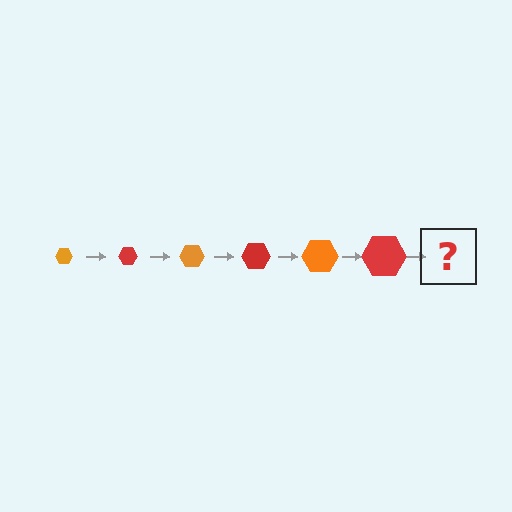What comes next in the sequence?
The next element should be an orange hexagon, larger than the previous one.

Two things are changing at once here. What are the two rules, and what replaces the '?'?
The two rules are that the hexagon grows larger each step and the color cycles through orange and red. The '?' should be an orange hexagon, larger than the previous one.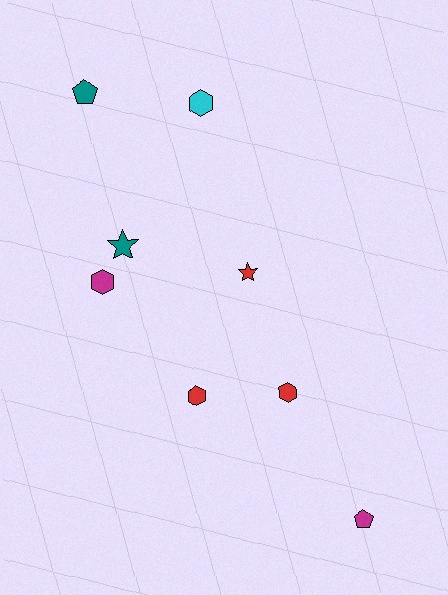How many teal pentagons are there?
There is 1 teal pentagon.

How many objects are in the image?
There are 8 objects.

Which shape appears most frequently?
Hexagon, with 4 objects.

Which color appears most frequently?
Red, with 3 objects.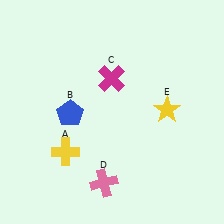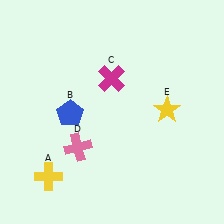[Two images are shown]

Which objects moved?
The objects that moved are: the yellow cross (A), the pink cross (D).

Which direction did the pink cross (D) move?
The pink cross (D) moved up.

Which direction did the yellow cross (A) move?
The yellow cross (A) moved down.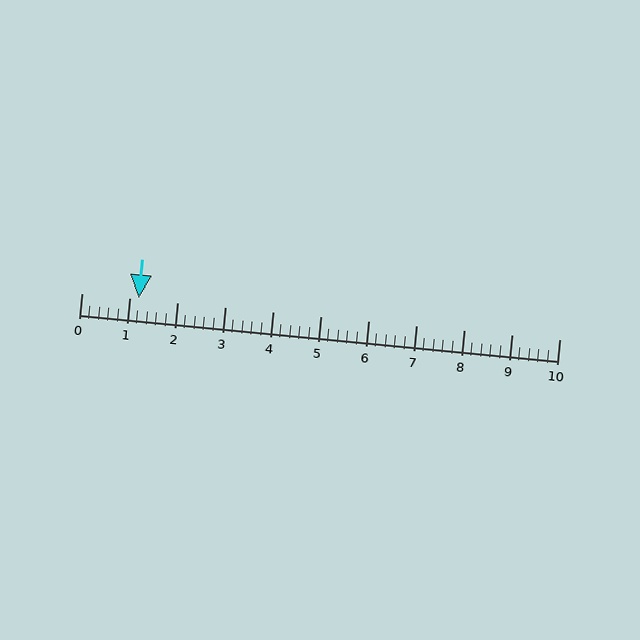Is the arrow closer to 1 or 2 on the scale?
The arrow is closer to 1.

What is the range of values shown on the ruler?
The ruler shows values from 0 to 10.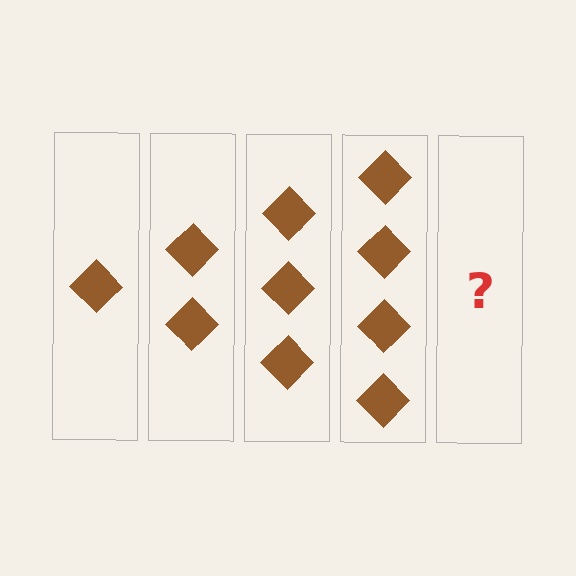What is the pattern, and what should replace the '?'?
The pattern is that each step adds one more diamond. The '?' should be 5 diamonds.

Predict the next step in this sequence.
The next step is 5 diamonds.